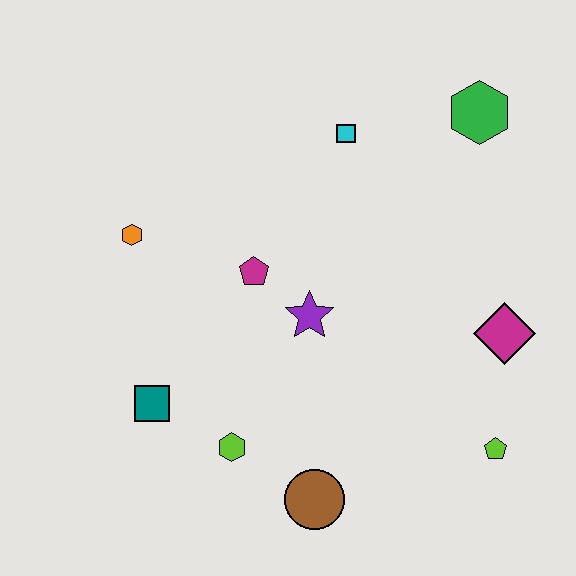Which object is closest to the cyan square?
The green hexagon is closest to the cyan square.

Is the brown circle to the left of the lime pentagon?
Yes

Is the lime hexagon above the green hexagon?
No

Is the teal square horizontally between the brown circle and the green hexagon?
No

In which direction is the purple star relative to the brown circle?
The purple star is above the brown circle.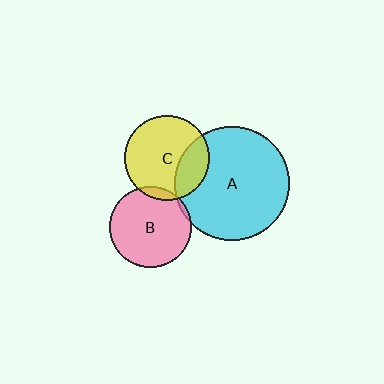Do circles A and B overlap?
Yes.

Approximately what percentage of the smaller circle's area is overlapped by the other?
Approximately 5%.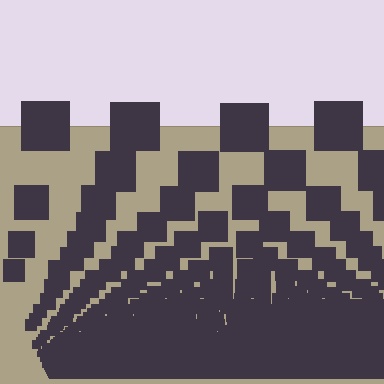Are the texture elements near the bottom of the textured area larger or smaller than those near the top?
Smaller. The gradient is inverted — elements near the bottom are smaller and denser.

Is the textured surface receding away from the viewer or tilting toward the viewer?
The surface appears to tilt toward the viewer. Texture elements get larger and sparser toward the top.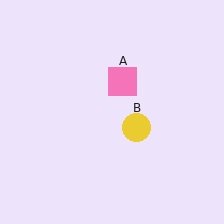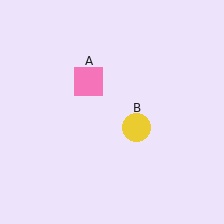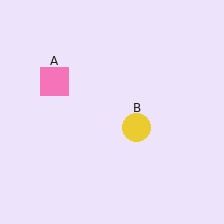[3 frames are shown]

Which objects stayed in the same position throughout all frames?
Yellow circle (object B) remained stationary.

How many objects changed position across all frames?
1 object changed position: pink square (object A).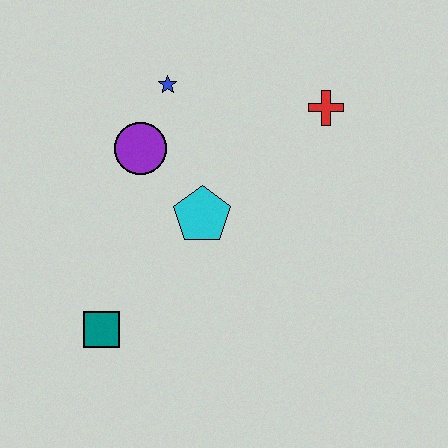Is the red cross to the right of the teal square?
Yes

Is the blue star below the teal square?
No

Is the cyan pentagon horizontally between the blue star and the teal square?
No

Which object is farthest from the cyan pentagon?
The red cross is farthest from the cyan pentagon.